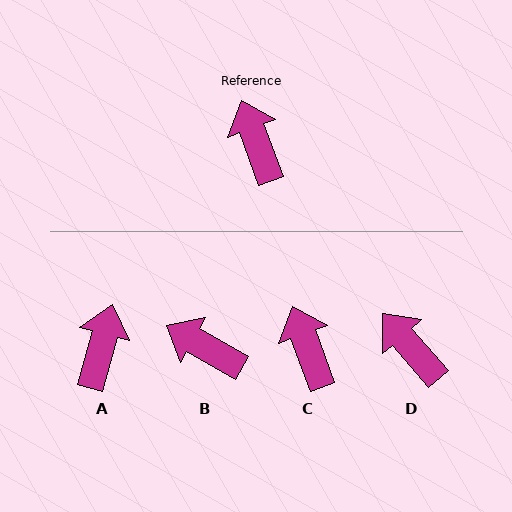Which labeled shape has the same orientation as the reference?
C.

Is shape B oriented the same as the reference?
No, it is off by about 41 degrees.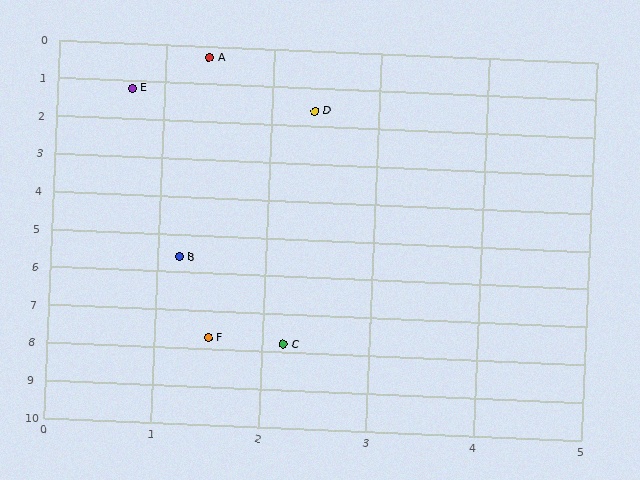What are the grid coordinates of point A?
Point A is at approximately (1.4, 0.3).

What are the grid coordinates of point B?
Point B is at approximately (1.2, 5.6).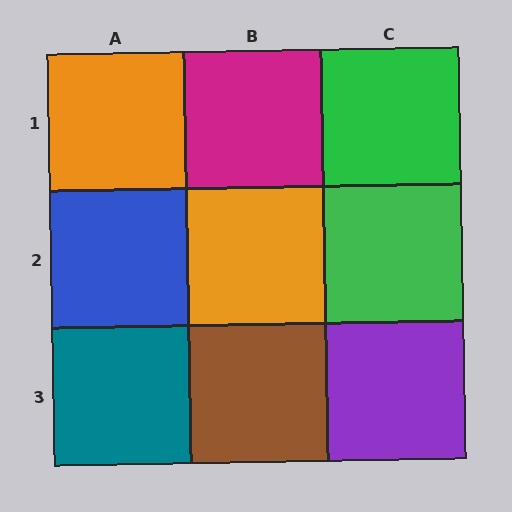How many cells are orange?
2 cells are orange.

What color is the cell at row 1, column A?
Orange.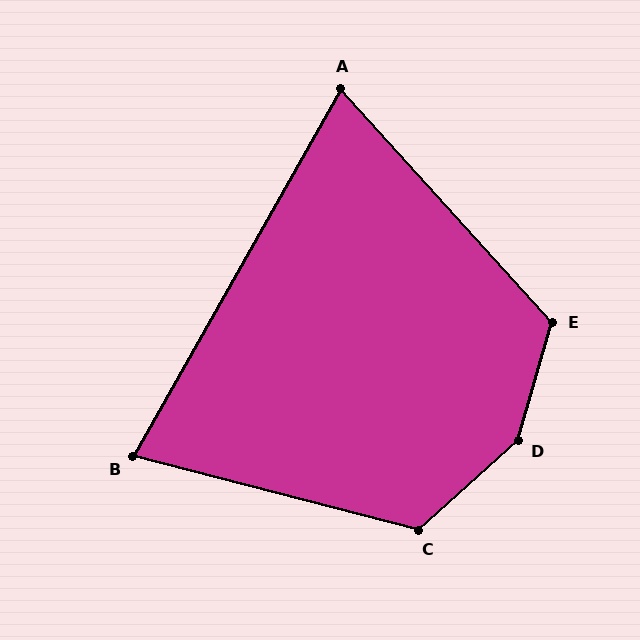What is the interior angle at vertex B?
Approximately 75 degrees (acute).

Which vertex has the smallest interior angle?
A, at approximately 72 degrees.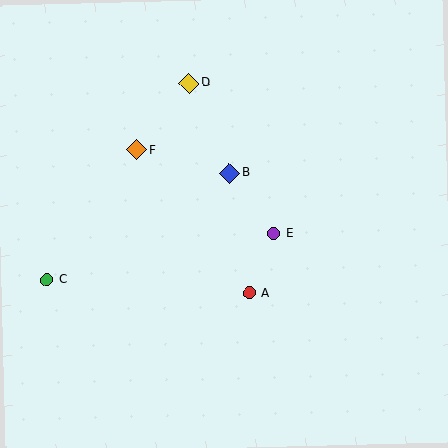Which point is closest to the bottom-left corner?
Point C is closest to the bottom-left corner.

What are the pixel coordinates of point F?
Point F is at (137, 150).